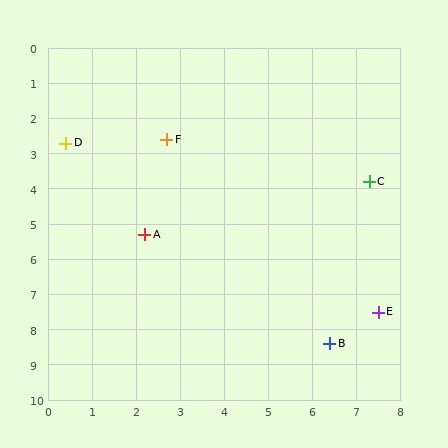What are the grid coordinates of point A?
Point A is at approximately (2.2, 5.3).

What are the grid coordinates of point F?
Point F is at approximately (2.7, 2.6).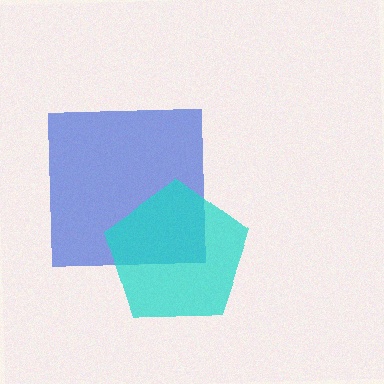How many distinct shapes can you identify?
There are 2 distinct shapes: a blue square, a cyan pentagon.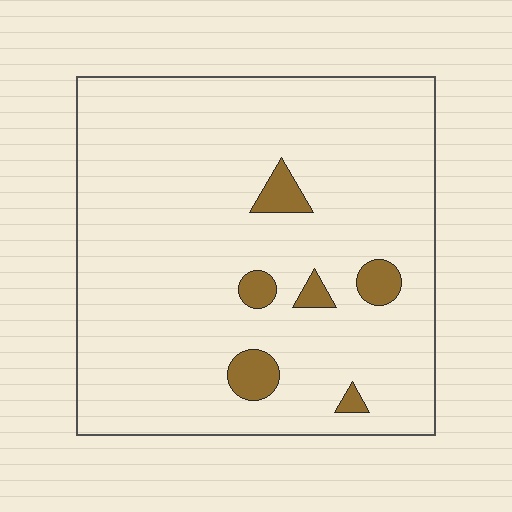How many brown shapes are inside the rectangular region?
6.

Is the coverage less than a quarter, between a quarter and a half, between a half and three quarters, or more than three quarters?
Less than a quarter.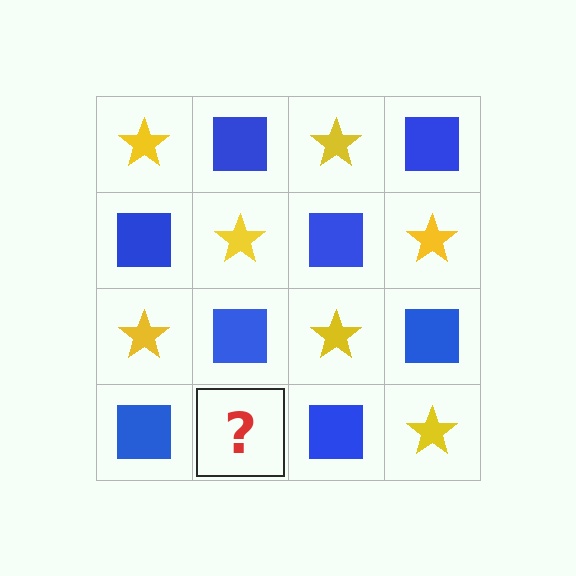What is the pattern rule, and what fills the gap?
The rule is that it alternates yellow star and blue square in a checkerboard pattern. The gap should be filled with a yellow star.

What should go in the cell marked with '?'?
The missing cell should contain a yellow star.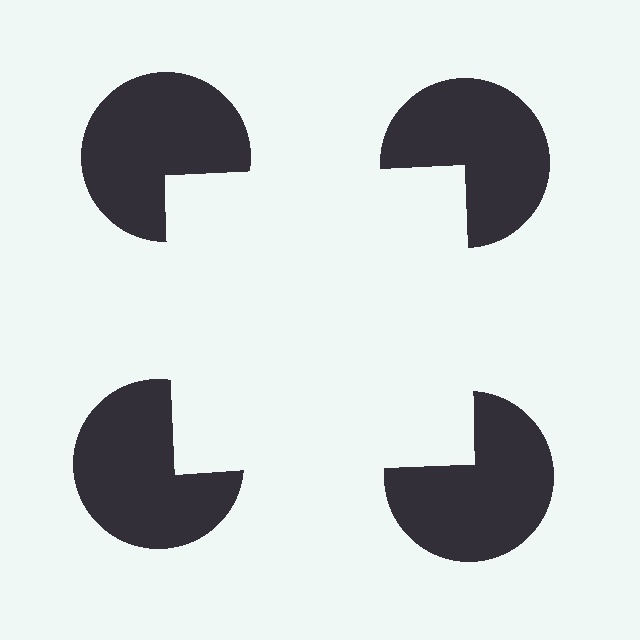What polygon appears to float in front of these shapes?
An illusory square — its edges are inferred from the aligned wedge cuts in the pac-man discs, not physically drawn.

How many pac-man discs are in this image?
There are 4 — one at each vertex of the illusory square.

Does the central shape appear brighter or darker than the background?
It typically appears slightly brighter than the background, even though no actual brightness change is drawn.